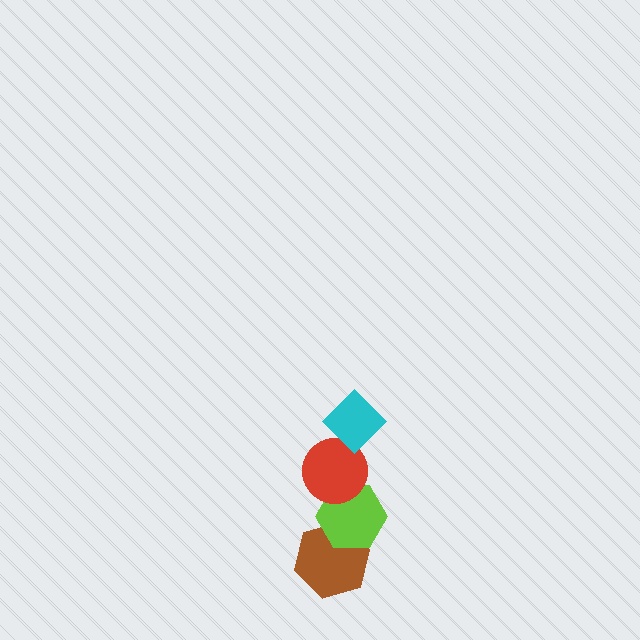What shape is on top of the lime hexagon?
The red circle is on top of the lime hexagon.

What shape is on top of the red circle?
The cyan diamond is on top of the red circle.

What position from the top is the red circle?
The red circle is 2nd from the top.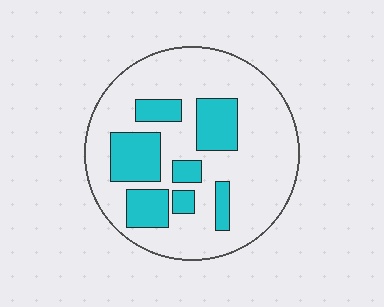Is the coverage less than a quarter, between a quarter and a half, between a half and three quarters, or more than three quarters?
Between a quarter and a half.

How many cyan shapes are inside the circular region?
7.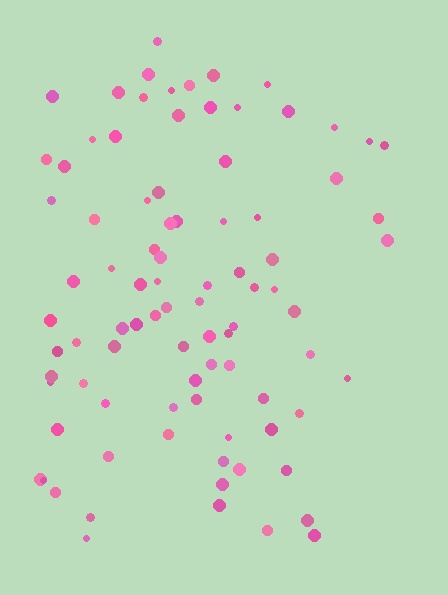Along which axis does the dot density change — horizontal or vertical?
Horizontal.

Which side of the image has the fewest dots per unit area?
The right.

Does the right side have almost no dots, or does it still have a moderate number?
Still a moderate number, just noticeably fewer than the left.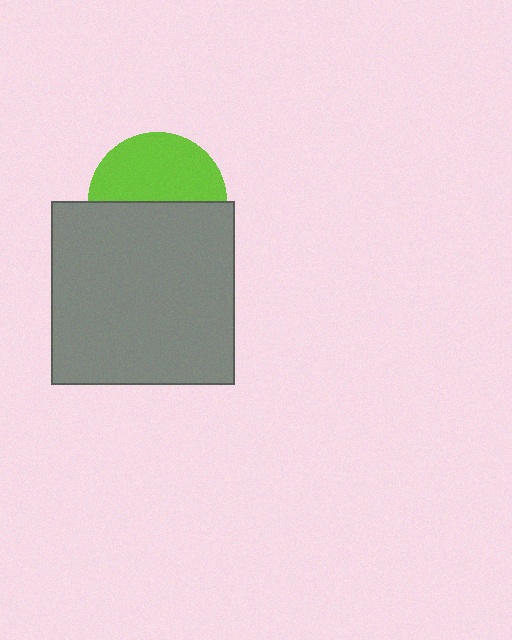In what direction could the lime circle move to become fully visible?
The lime circle could move up. That would shift it out from behind the gray square entirely.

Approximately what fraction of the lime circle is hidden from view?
Roughly 50% of the lime circle is hidden behind the gray square.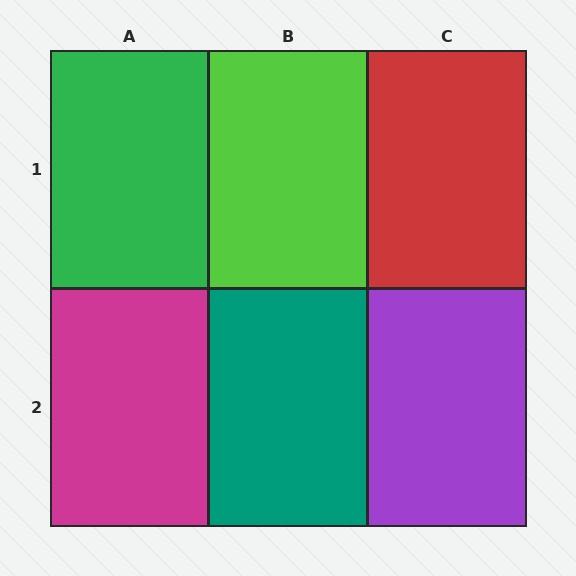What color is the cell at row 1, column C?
Red.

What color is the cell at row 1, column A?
Green.